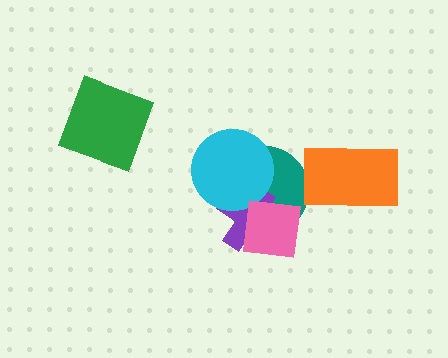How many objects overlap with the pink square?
2 objects overlap with the pink square.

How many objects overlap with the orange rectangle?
0 objects overlap with the orange rectangle.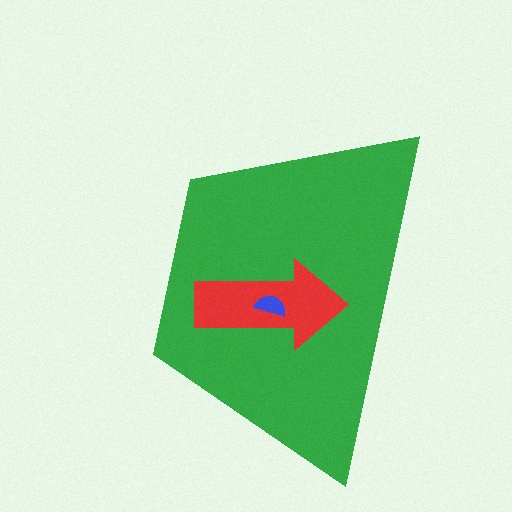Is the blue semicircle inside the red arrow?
Yes.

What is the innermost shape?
The blue semicircle.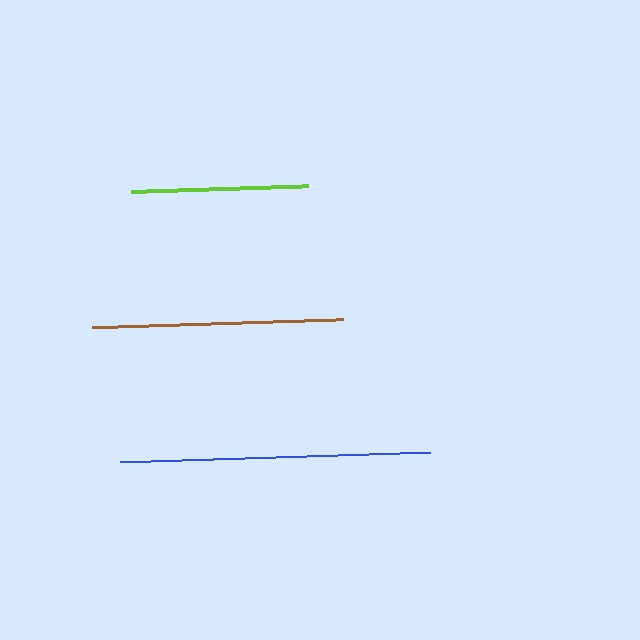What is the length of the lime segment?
The lime segment is approximately 176 pixels long.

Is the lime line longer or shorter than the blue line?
The blue line is longer than the lime line.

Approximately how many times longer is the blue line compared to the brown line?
The blue line is approximately 1.2 times the length of the brown line.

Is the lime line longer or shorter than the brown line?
The brown line is longer than the lime line.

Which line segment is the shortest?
The lime line is the shortest at approximately 176 pixels.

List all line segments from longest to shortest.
From longest to shortest: blue, brown, lime.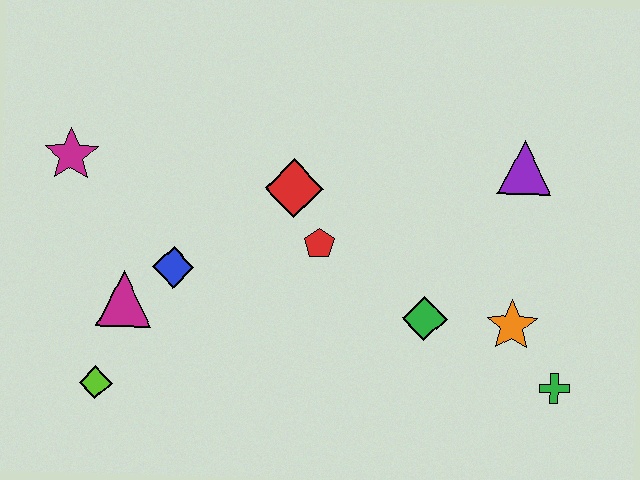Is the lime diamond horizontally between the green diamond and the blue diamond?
No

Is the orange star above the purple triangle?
No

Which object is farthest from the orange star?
The magenta star is farthest from the orange star.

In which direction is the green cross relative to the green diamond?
The green cross is to the right of the green diamond.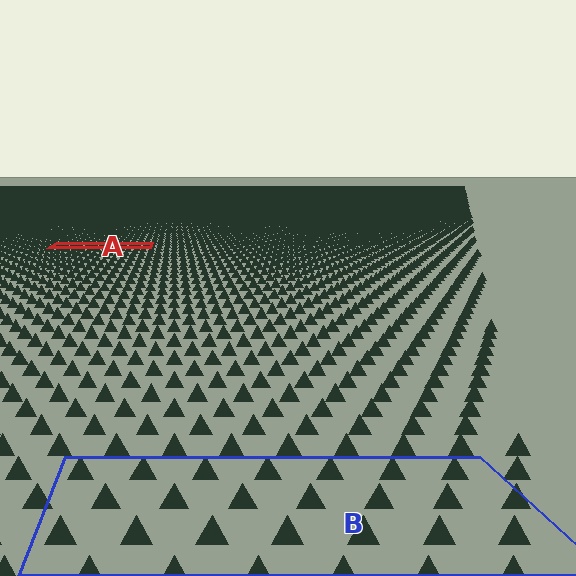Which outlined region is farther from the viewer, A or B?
Region A is farther from the viewer — the texture elements inside it appear smaller and more densely packed.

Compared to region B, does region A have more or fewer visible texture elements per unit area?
Region A has more texture elements per unit area — they are packed more densely because it is farther away.